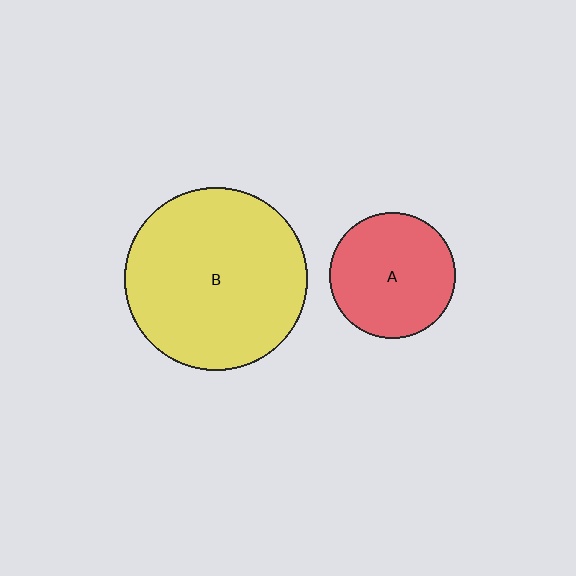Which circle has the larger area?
Circle B (yellow).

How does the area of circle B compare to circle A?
Approximately 2.1 times.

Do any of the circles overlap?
No, none of the circles overlap.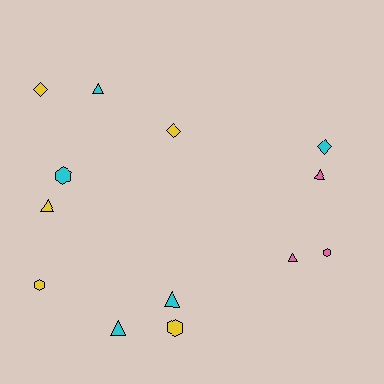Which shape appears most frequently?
Triangle, with 6 objects.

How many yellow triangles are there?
There is 1 yellow triangle.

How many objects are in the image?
There are 13 objects.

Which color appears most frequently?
Cyan, with 5 objects.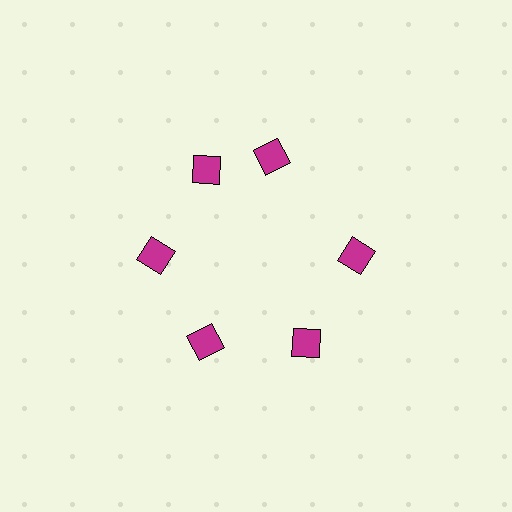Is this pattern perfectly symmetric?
No. The 6 magenta squares are arranged in a ring, but one element near the 1 o'clock position is rotated out of alignment along the ring, breaking the 6-fold rotational symmetry.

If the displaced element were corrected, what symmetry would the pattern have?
It would have 6-fold rotational symmetry — the pattern would map onto itself every 60 degrees.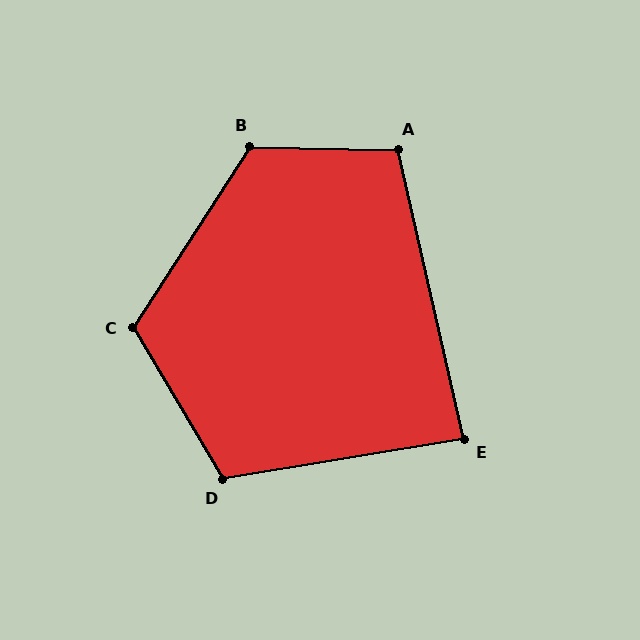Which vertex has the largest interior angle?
B, at approximately 121 degrees.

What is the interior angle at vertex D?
Approximately 111 degrees (obtuse).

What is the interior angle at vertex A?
Approximately 104 degrees (obtuse).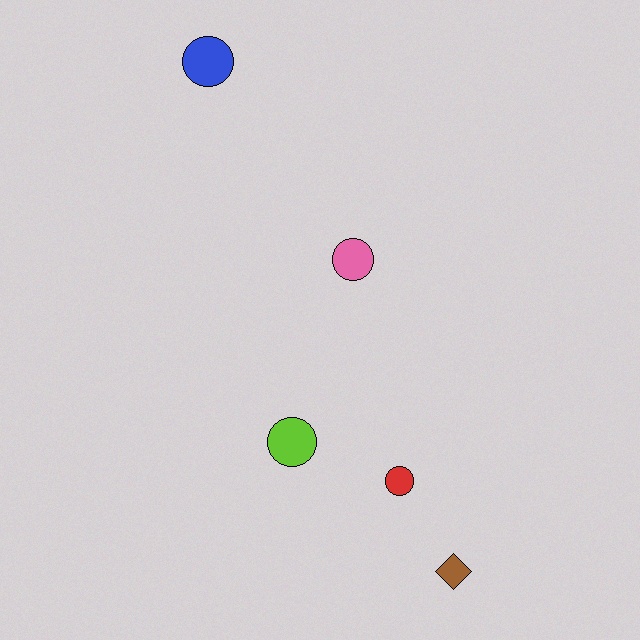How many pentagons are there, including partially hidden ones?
There are no pentagons.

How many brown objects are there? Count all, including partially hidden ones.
There is 1 brown object.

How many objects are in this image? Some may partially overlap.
There are 5 objects.